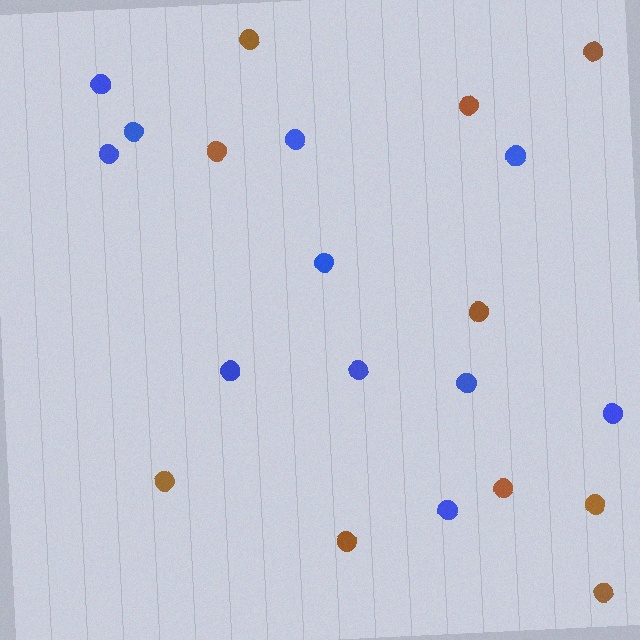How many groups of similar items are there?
There are 2 groups: one group of blue circles (11) and one group of brown circles (10).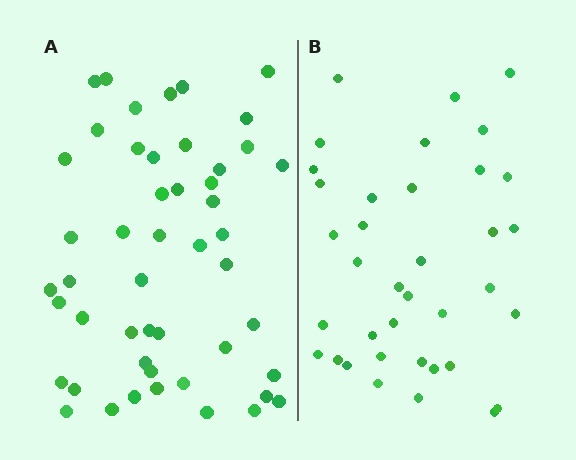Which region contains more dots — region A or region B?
Region A (the left region) has more dots.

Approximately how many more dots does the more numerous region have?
Region A has roughly 12 or so more dots than region B.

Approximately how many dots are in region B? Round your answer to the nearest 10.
About 40 dots. (The exact count is 37, which rounds to 40.)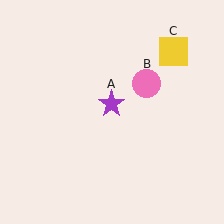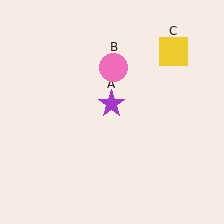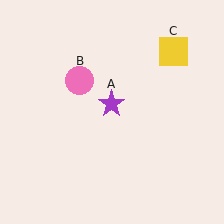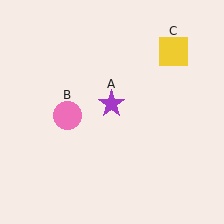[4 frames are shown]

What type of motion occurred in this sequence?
The pink circle (object B) rotated counterclockwise around the center of the scene.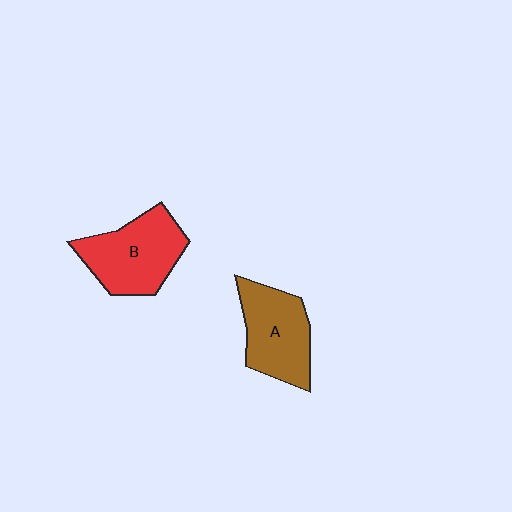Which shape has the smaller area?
Shape A (brown).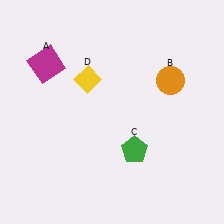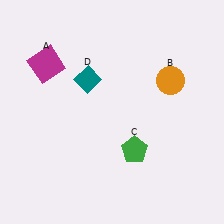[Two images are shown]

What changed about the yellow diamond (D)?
In Image 1, D is yellow. In Image 2, it changed to teal.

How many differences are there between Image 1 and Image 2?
There is 1 difference between the two images.